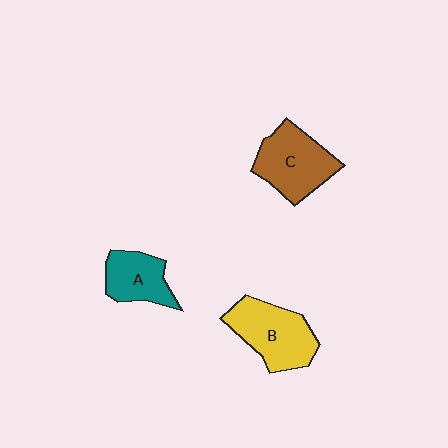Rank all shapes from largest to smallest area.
From largest to smallest: B (yellow), C (brown), A (teal).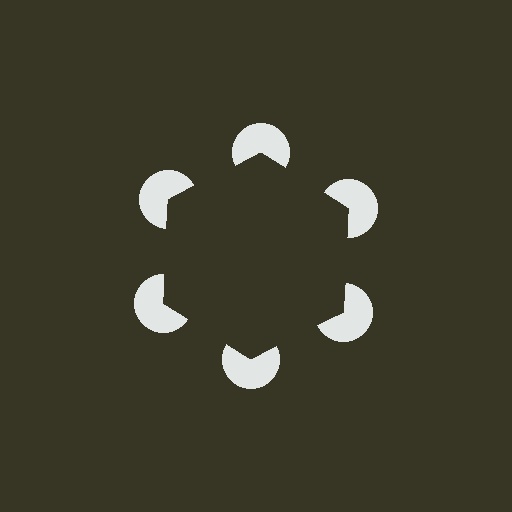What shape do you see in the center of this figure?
An illusory hexagon — its edges are inferred from the aligned wedge cuts in the pac-man discs, not physically drawn.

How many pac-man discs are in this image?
There are 6 — one at each vertex of the illusory hexagon.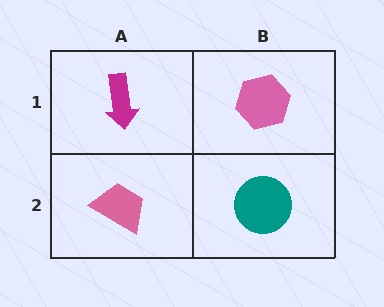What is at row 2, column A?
A pink trapezoid.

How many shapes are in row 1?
2 shapes.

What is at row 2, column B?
A teal circle.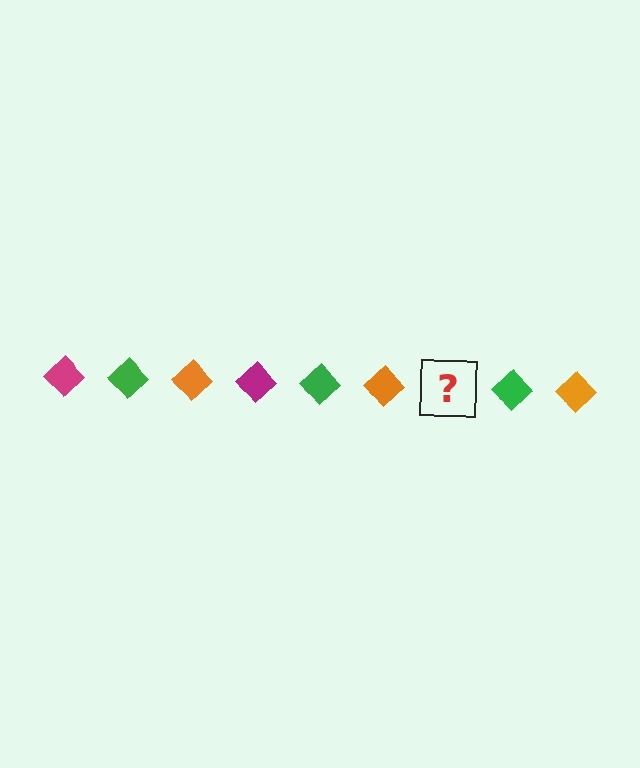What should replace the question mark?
The question mark should be replaced with a magenta diamond.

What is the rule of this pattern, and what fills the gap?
The rule is that the pattern cycles through magenta, green, orange diamonds. The gap should be filled with a magenta diamond.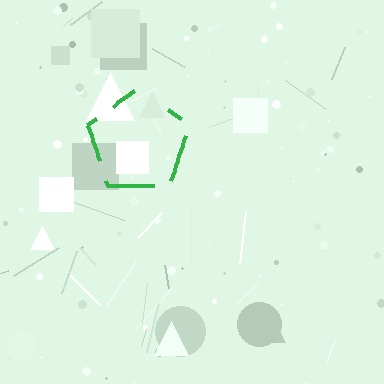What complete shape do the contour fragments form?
The contour fragments form a pentagon.